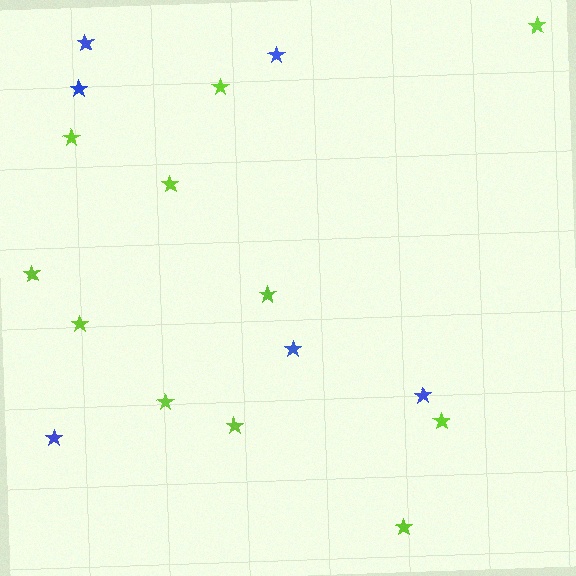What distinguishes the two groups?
There are 2 groups: one group of lime stars (11) and one group of blue stars (6).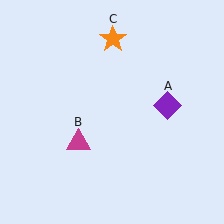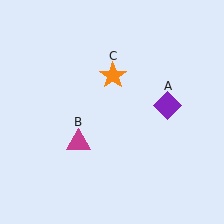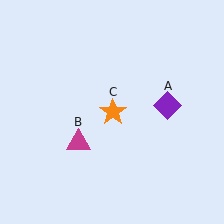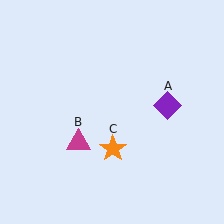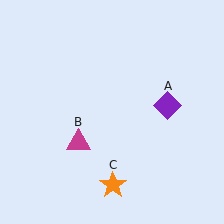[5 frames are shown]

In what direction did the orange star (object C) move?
The orange star (object C) moved down.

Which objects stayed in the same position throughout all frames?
Purple diamond (object A) and magenta triangle (object B) remained stationary.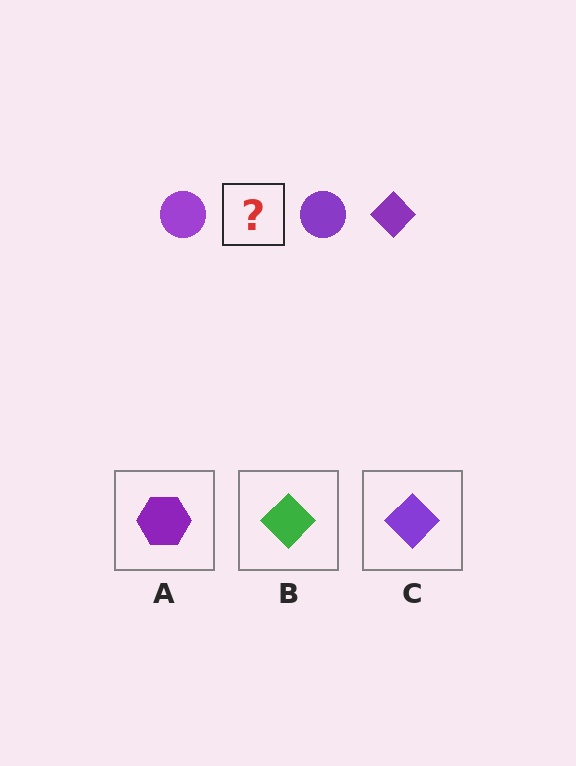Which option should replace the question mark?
Option C.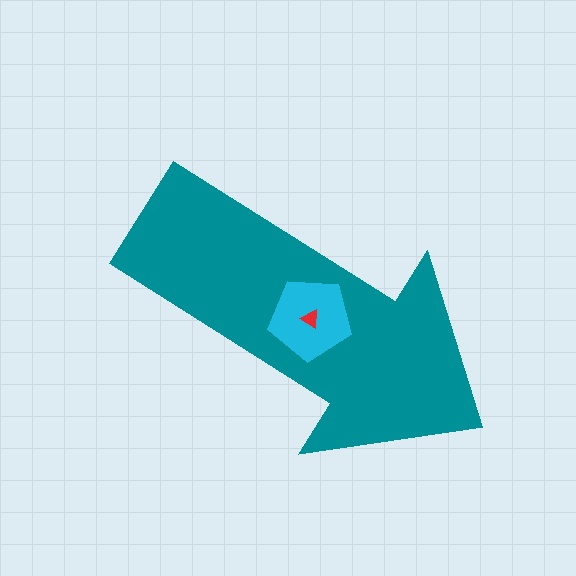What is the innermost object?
The red triangle.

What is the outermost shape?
The teal arrow.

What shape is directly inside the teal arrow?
The cyan pentagon.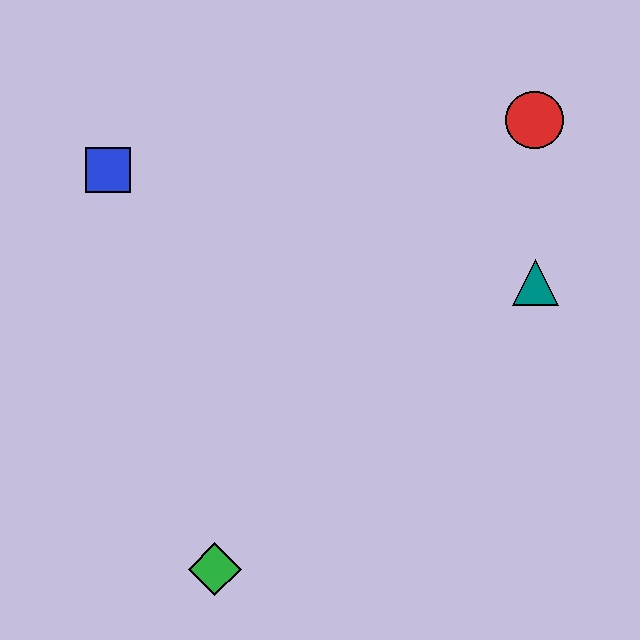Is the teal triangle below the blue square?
Yes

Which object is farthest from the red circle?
The green diamond is farthest from the red circle.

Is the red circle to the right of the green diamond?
Yes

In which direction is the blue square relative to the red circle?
The blue square is to the left of the red circle.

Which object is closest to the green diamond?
The blue square is closest to the green diamond.